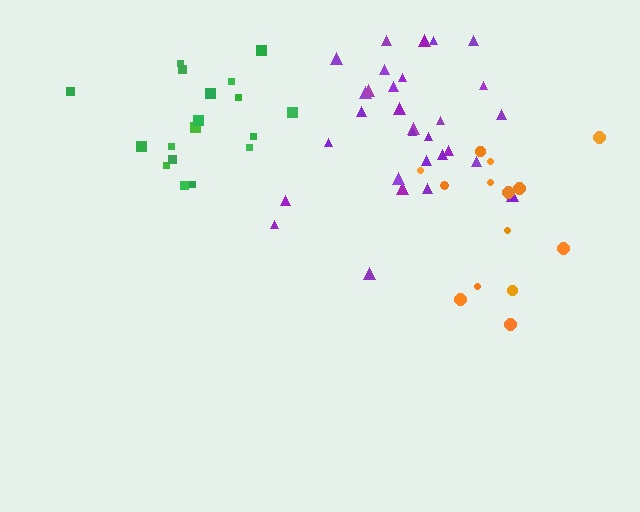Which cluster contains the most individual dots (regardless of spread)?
Purple (31).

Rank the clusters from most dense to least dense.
green, purple, orange.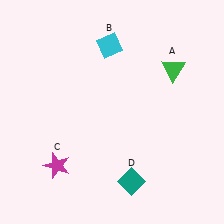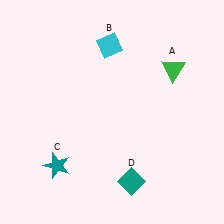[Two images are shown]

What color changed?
The star (C) changed from magenta in Image 1 to teal in Image 2.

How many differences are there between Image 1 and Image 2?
There is 1 difference between the two images.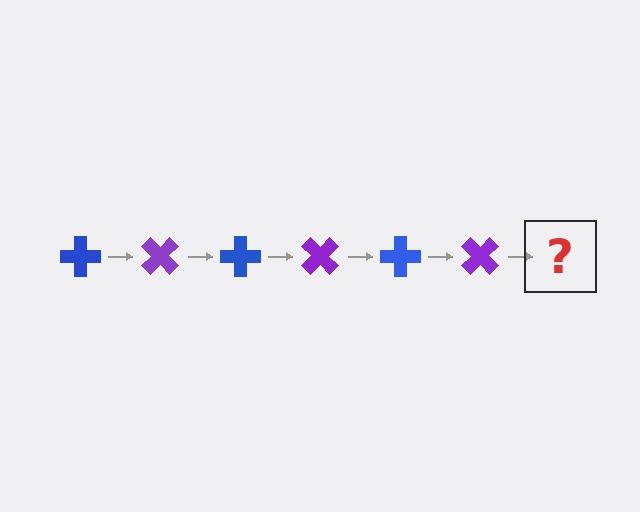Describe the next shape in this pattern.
It should be a blue cross, rotated 270 degrees from the start.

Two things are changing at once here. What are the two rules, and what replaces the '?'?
The two rules are that it rotates 45 degrees each step and the color cycles through blue and purple. The '?' should be a blue cross, rotated 270 degrees from the start.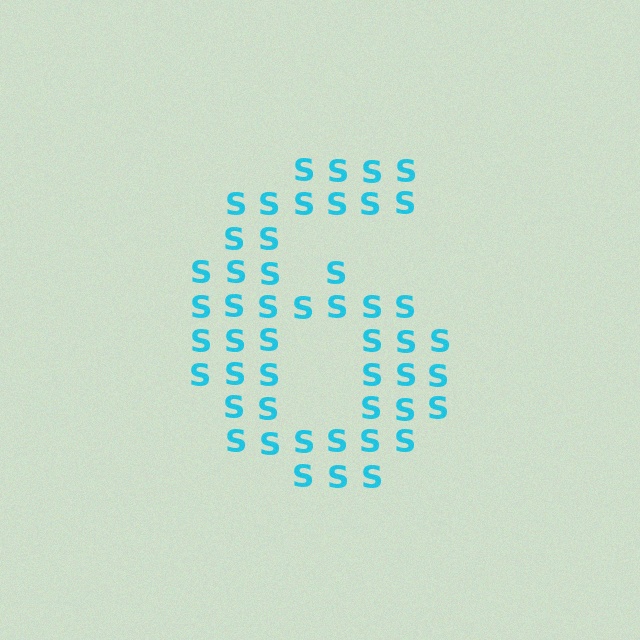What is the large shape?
The large shape is the digit 6.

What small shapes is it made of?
It is made of small letter S's.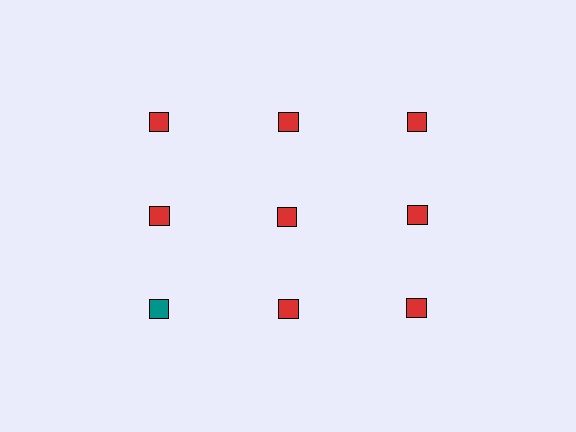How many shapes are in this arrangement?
There are 9 shapes arranged in a grid pattern.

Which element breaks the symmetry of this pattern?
The teal square in the third row, leftmost column breaks the symmetry. All other shapes are red squares.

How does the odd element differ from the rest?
It has a different color: teal instead of red.